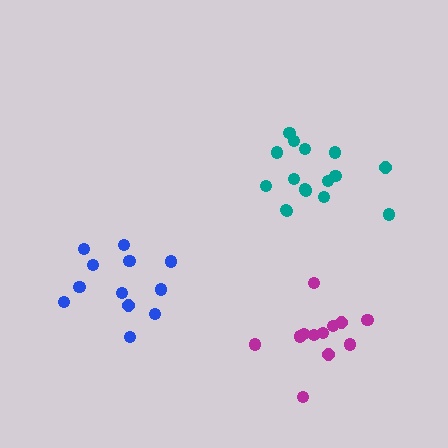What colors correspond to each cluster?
The clusters are colored: magenta, teal, blue.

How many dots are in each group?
Group 1: 12 dots, Group 2: 16 dots, Group 3: 12 dots (40 total).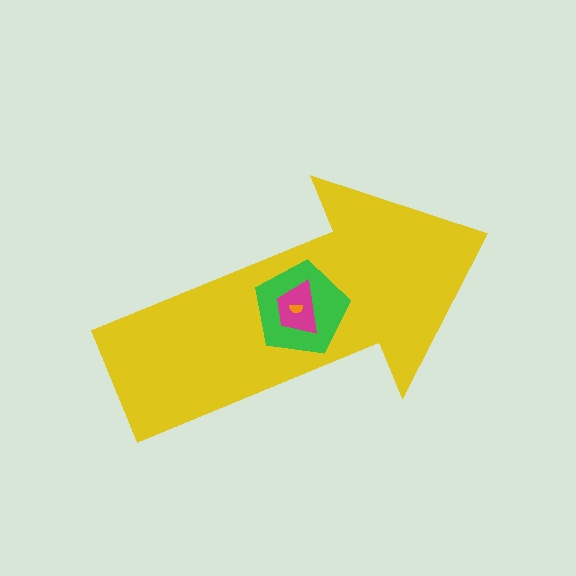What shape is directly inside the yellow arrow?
The green pentagon.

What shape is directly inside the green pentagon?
The magenta trapezoid.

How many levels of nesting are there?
4.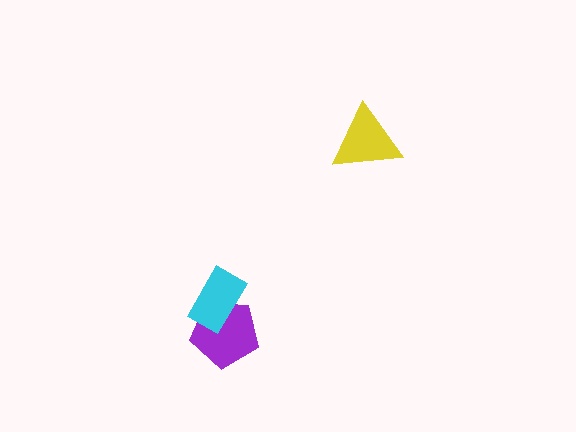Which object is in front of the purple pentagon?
The cyan rectangle is in front of the purple pentagon.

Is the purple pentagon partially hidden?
Yes, it is partially covered by another shape.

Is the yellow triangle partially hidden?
No, no other shape covers it.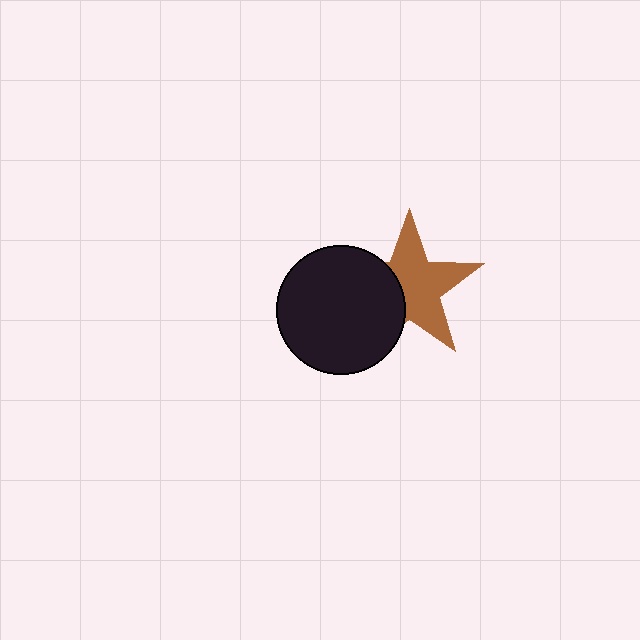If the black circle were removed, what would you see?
You would see the complete brown star.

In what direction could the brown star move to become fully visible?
The brown star could move right. That would shift it out from behind the black circle entirely.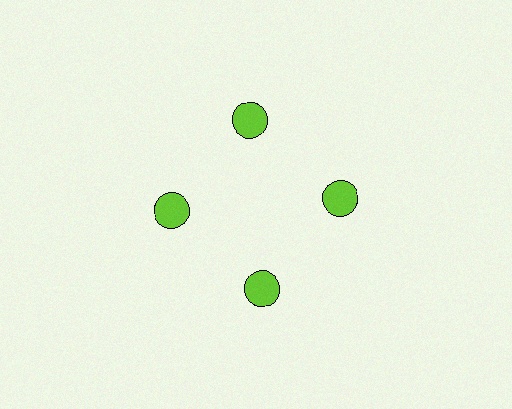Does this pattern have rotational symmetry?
Yes, this pattern has 4-fold rotational symmetry. It looks the same after rotating 90 degrees around the center.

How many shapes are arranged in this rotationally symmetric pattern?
There are 4 shapes, arranged in 4 groups of 1.